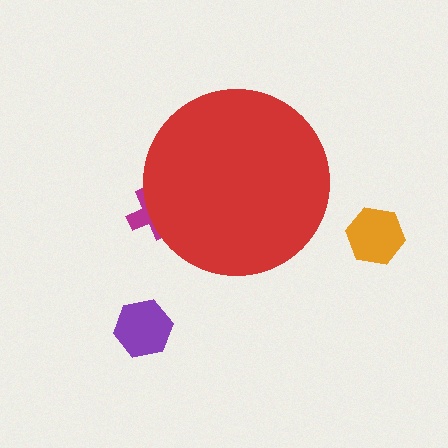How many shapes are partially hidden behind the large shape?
1 shape is partially hidden.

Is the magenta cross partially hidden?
Yes, the magenta cross is partially hidden behind the red circle.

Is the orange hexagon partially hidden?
No, the orange hexagon is fully visible.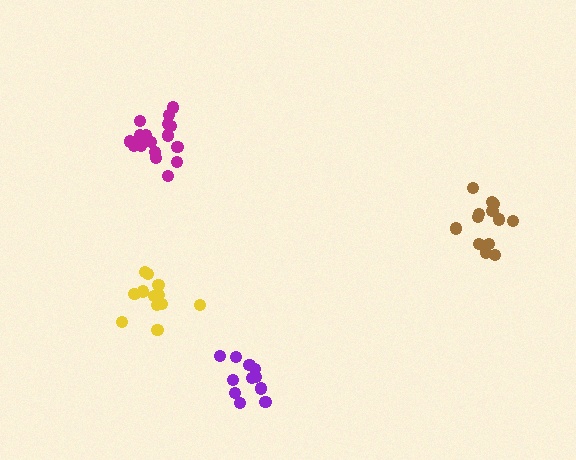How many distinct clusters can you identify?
There are 4 distinct clusters.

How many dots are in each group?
Group 1: 12 dots, Group 2: 12 dots, Group 3: 17 dots, Group 4: 13 dots (54 total).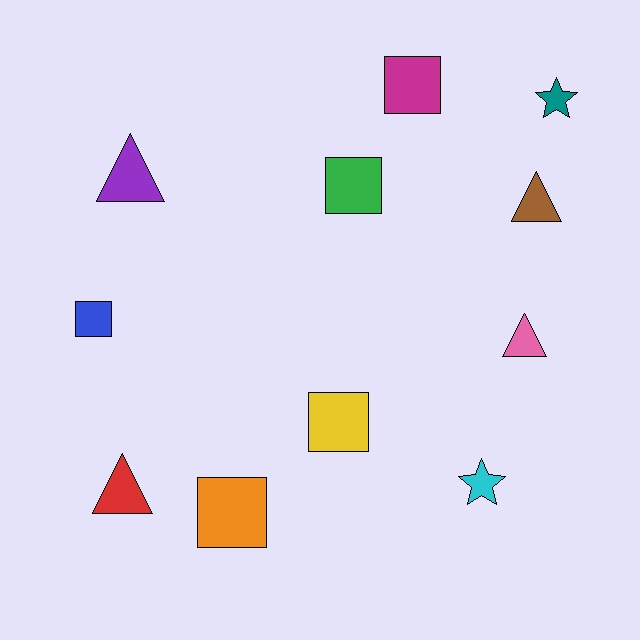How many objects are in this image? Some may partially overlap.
There are 11 objects.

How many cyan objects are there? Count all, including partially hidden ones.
There is 1 cyan object.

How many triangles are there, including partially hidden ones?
There are 4 triangles.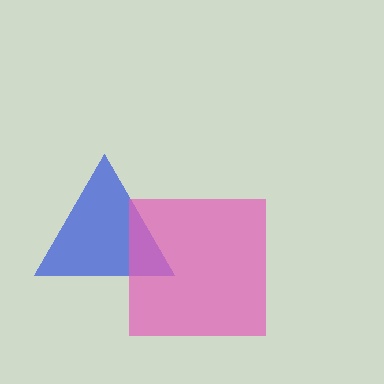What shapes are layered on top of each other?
The layered shapes are: a blue triangle, a pink square.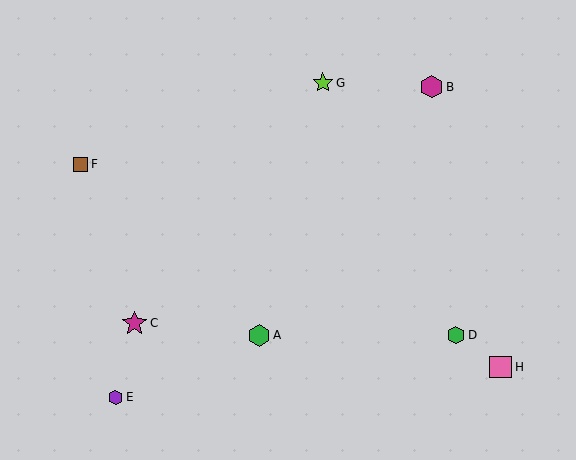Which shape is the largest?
The magenta star (labeled C) is the largest.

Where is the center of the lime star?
The center of the lime star is at (323, 83).